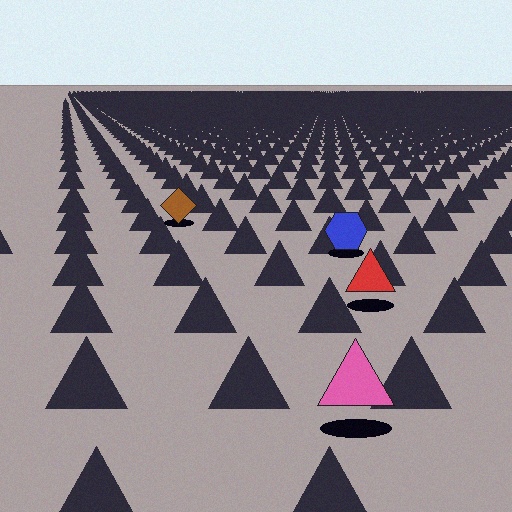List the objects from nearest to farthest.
From nearest to farthest: the pink triangle, the red triangle, the blue hexagon, the brown diamond.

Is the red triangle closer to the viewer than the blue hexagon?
Yes. The red triangle is closer — you can tell from the texture gradient: the ground texture is coarser near it.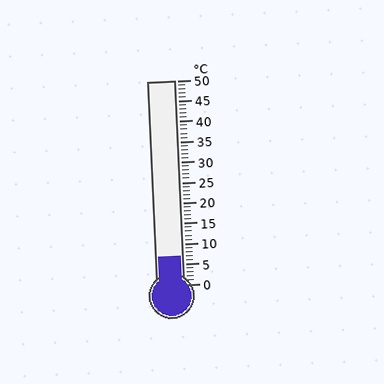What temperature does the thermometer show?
The thermometer shows approximately 7°C.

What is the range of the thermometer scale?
The thermometer scale ranges from 0°C to 50°C.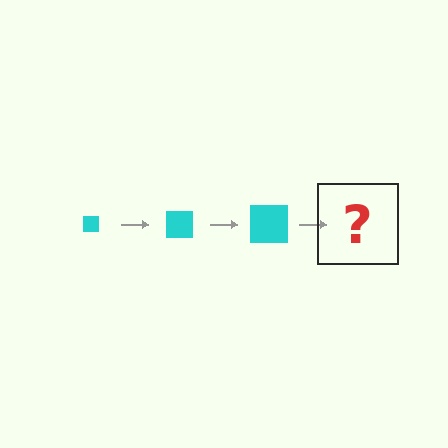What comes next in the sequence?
The next element should be a cyan square, larger than the previous one.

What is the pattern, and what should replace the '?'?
The pattern is that the square gets progressively larger each step. The '?' should be a cyan square, larger than the previous one.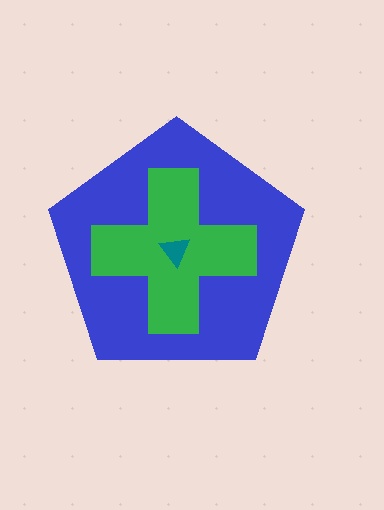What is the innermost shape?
The teal triangle.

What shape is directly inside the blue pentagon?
The green cross.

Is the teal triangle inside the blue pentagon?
Yes.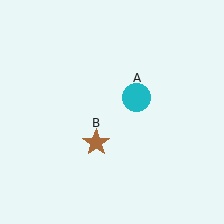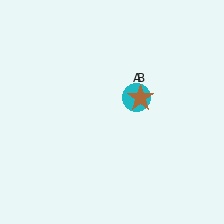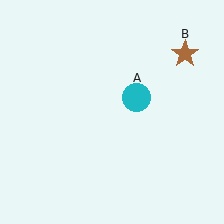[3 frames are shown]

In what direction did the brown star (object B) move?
The brown star (object B) moved up and to the right.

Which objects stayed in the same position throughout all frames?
Cyan circle (object A) remained stationary.